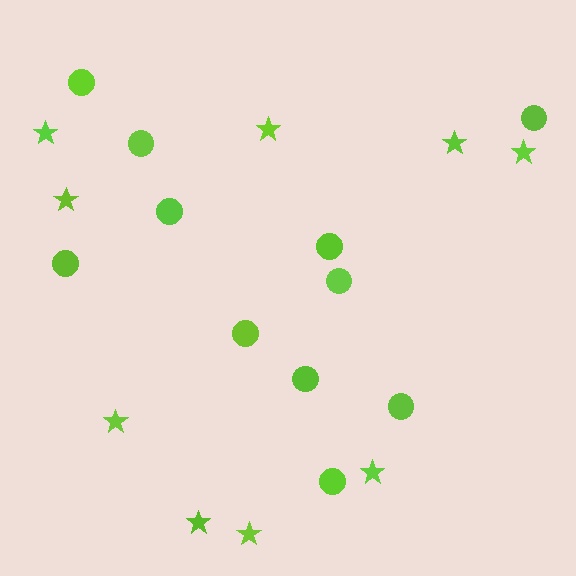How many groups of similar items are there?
There are 2 groups: one group of stars (9) and one group of circles (11).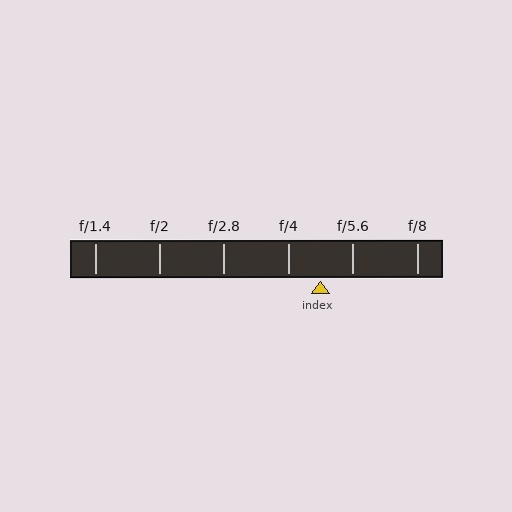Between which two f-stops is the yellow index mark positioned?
The index mark is between f/4 and f/5.6.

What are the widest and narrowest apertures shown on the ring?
The widest aperture shown is f/1.4 and the narrowest is f/8.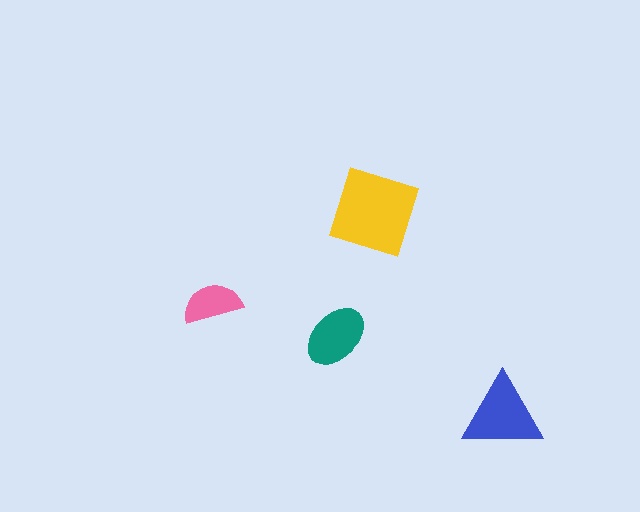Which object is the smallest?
The pink semicircle.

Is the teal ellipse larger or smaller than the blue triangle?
Smaller.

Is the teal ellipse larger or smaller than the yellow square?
Smaller.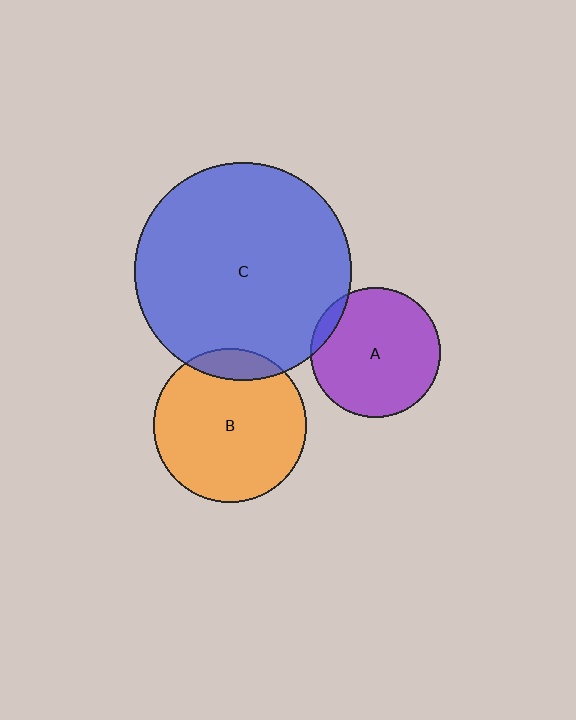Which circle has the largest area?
Circle C (blue).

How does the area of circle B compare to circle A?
Approximately 1.4 times.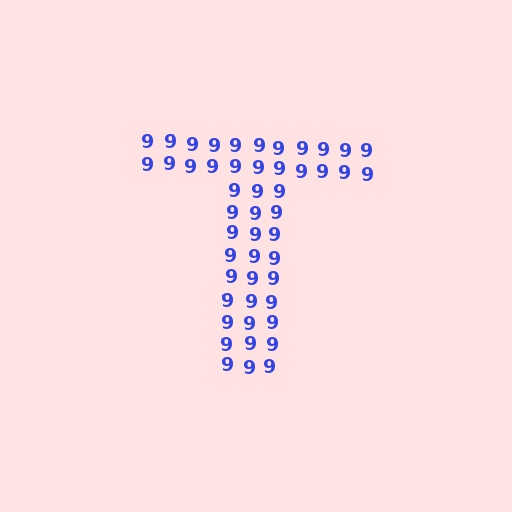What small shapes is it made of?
It is made of small digit 9's.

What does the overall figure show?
The overall figure shows the letter T.